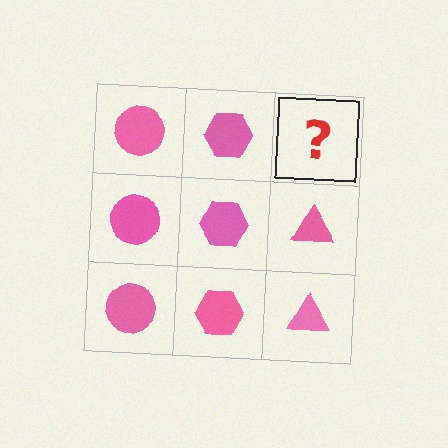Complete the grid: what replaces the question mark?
The question mark should be replaced with a pink triangle.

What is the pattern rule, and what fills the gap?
The rule is that each column has a consistent shape. The gap should be filled with a pink triangle.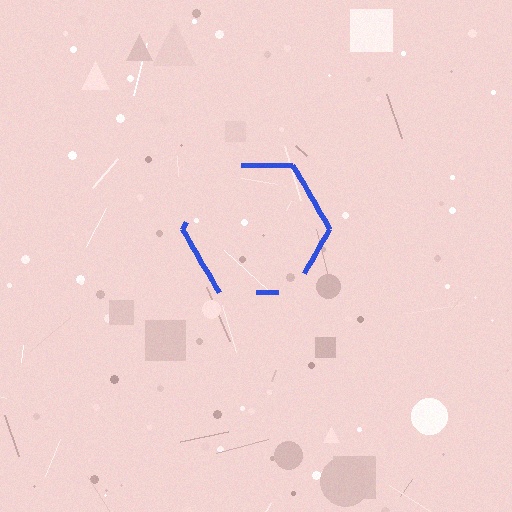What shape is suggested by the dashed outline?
The dashed outline suggests a hexagon.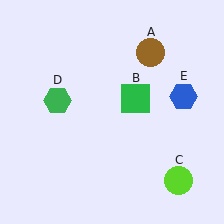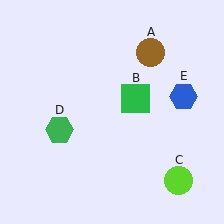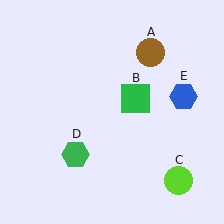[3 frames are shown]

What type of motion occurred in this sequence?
The green hexagon (object D) rotated counterclockwise around the center of the scene.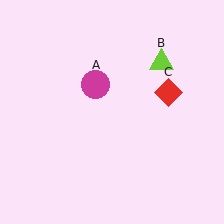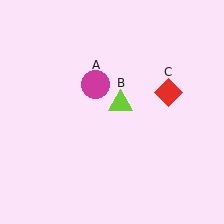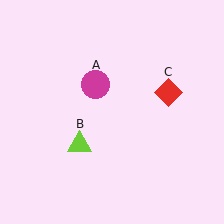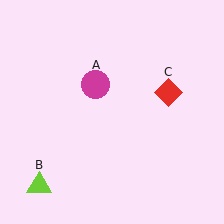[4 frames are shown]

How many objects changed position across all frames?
1 object changed position: lime triangle (object B).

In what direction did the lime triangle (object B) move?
The lime triangle (object B) moved down and to the left.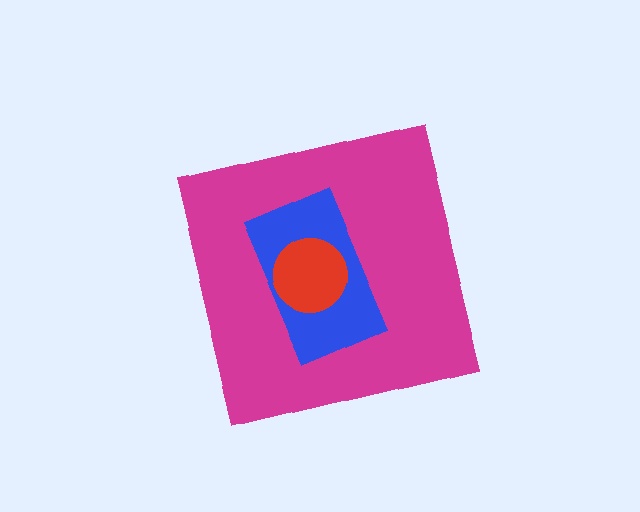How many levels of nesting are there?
3.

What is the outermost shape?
The magenta square.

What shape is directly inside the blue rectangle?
The red circle.